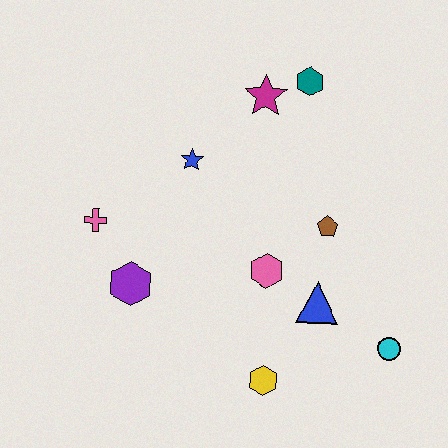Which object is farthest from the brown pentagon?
The pink cross is farthest from the brown pentagon.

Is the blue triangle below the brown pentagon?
Yes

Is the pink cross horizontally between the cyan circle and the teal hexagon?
No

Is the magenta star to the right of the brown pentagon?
No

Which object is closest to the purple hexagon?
The pink cross is closest to the purple hexagon.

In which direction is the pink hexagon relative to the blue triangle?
The pink hexagon is to the left of the blue triangle.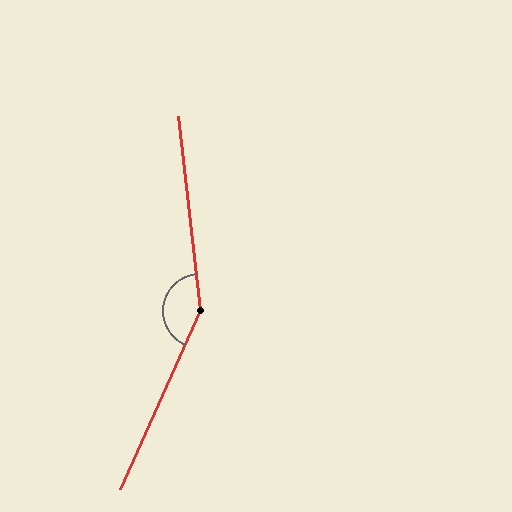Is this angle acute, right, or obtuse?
It is obtuse.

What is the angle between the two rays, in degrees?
Approximately 150 degrees.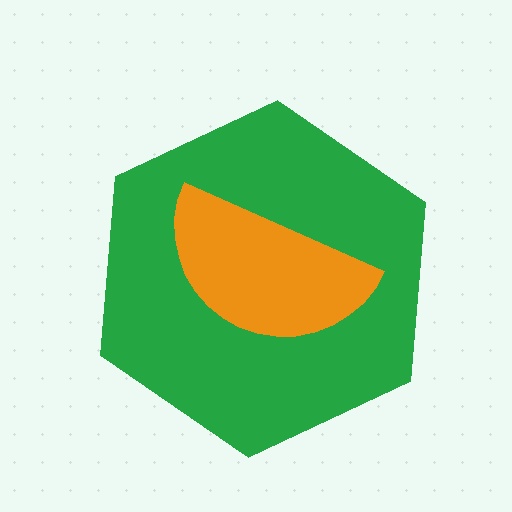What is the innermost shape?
The orange semicircle.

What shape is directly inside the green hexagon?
The orange semicircle.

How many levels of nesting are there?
2.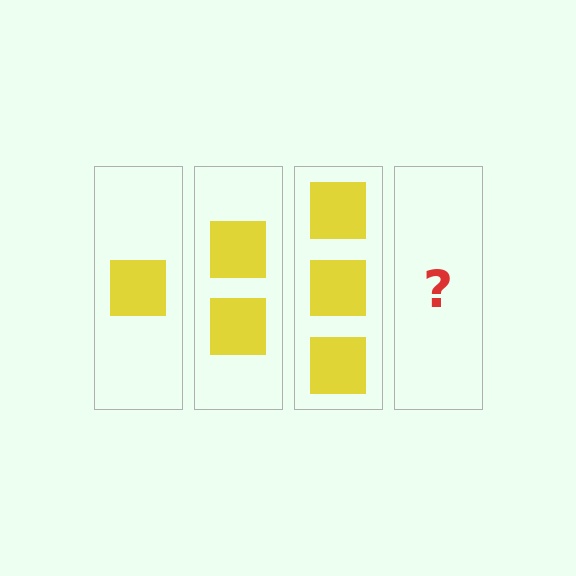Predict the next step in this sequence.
The next step is 4 squares.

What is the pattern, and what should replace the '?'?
The pattern is that each step adds one more square. The '?' should be 4 squares.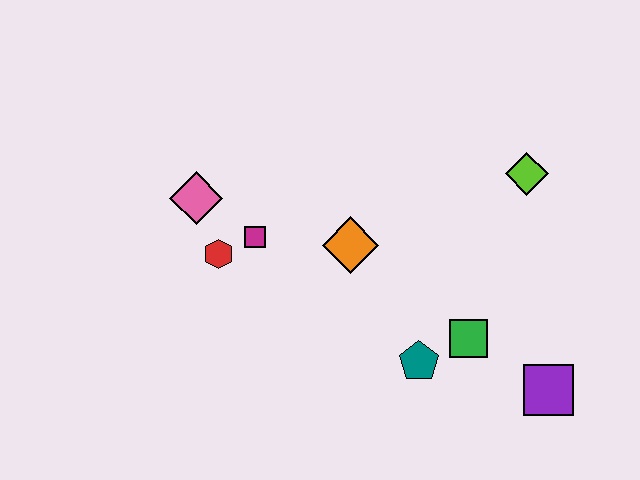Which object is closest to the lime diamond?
The green square is closest to the lime diamond.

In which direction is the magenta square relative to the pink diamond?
The magenta square is to the right of the pink diamond.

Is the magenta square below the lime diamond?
Yes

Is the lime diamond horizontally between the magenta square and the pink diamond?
No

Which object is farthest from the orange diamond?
The purple square is farthest from the orange diamond.